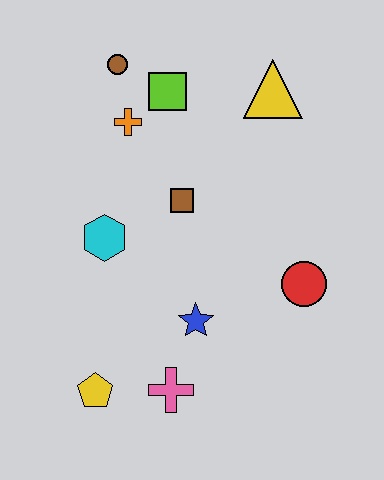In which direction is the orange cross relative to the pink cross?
The orange cross is above the pink cross.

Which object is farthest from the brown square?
The yellow pentagon is farthest from the brown square.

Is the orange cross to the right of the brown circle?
Yes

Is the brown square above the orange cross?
No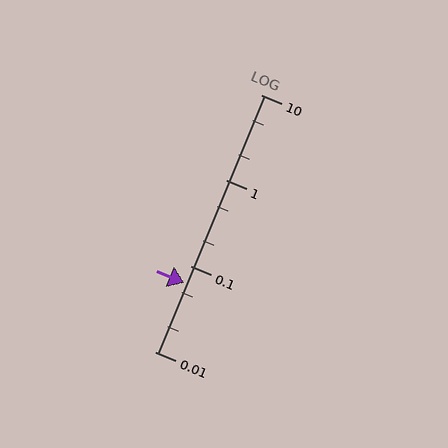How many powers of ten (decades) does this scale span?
The scale spans 3 decades, from 0.01 to 10.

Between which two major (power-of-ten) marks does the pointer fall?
The pointer is between 0.01 and 0.1.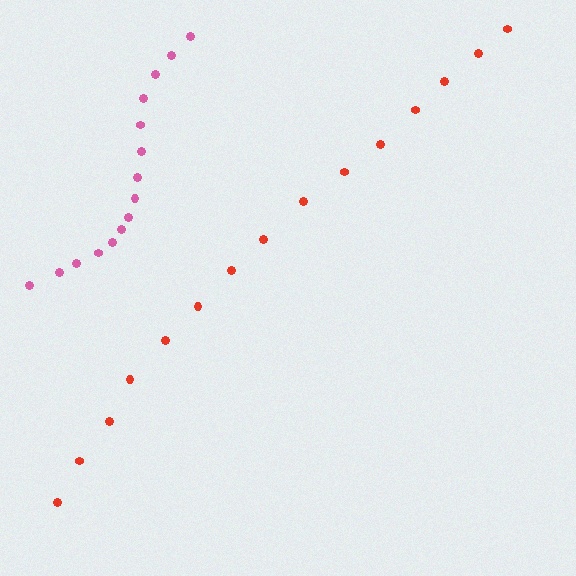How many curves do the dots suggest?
There are 2 distinct paths.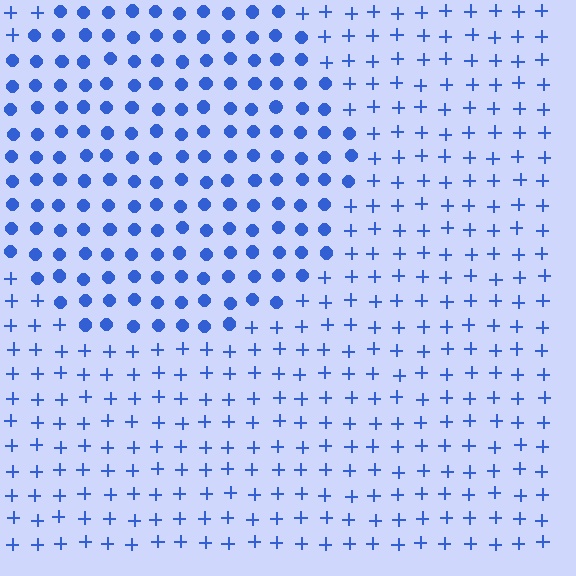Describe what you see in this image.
The image is filled with small blue elements arranged in a uniform grid. A circle-shaped region contains circles, while the surrounding area contains plus signs. The boundary is defined purely by the change in element shape.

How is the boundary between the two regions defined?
The boundary is defined by a change in element shape: circles inside vs. plus signs outside. All elements share the same color and spacing.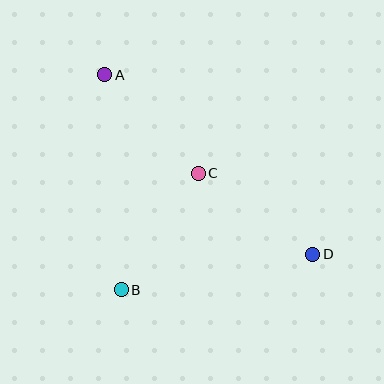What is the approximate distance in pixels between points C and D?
The distance between C and D is approximately 140 pixels.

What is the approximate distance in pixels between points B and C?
The distance between B and C is approximately 139 pixels.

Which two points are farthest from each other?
Points A and D are farthest from each other.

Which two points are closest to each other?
Points A and C are closest to each other.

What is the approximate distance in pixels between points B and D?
The distance between B and D is approximately 195 pixels.